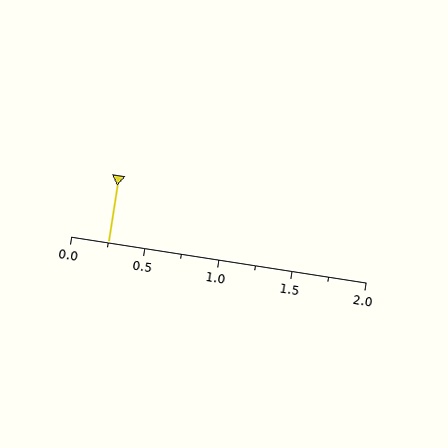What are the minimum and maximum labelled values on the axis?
The axis runs from 0.0 to 2.0.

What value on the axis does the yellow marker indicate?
The marker indicates approximately 0.25.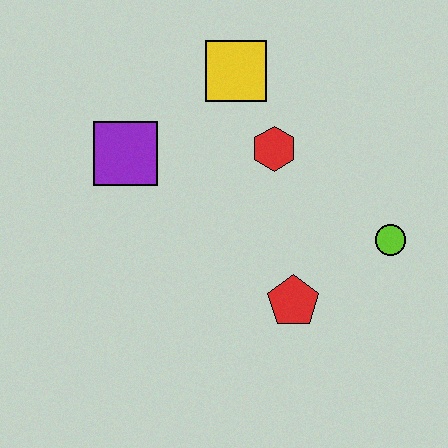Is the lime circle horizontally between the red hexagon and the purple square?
No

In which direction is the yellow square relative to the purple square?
The yellow square is to the right of the purple square.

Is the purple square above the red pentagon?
Yes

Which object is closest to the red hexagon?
The yellow square is closest to the red hexagon.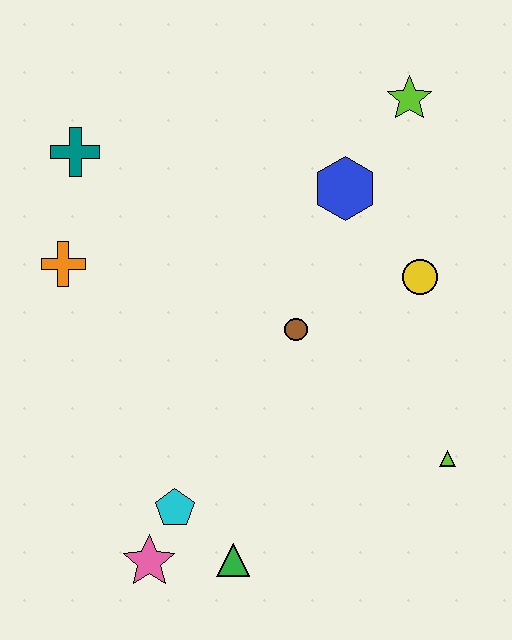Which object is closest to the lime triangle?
The yellow circle is closest to the lime triangle.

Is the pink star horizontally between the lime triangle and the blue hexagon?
No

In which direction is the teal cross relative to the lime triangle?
The teal cross is to the left of the lime triangle.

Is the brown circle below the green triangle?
No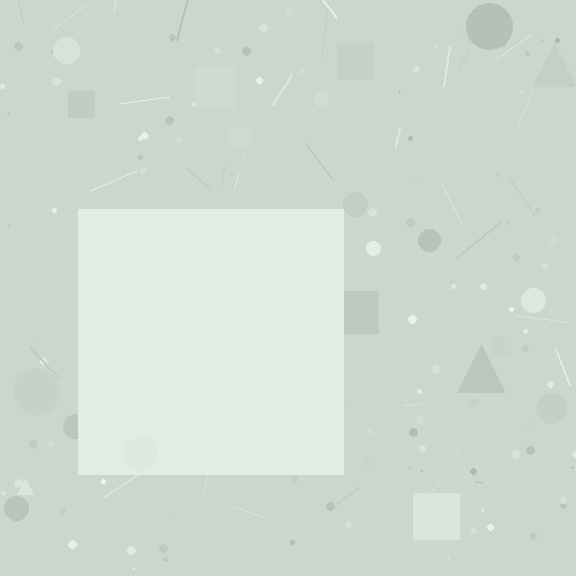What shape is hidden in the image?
A square is hidden in the image.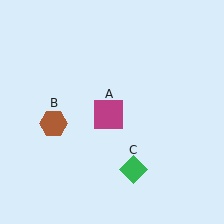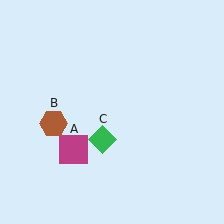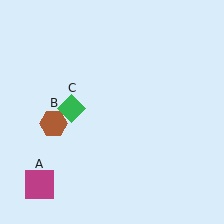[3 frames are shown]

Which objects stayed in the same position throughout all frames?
Brown hexagon (object B) remained stationary.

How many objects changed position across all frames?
2 objects changed position: magenta square (object A), green diamond (object C).